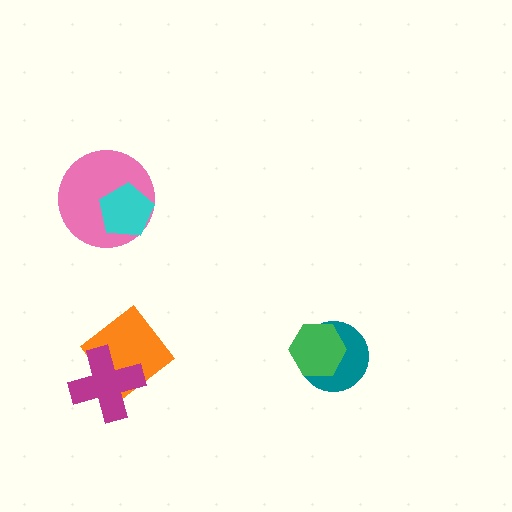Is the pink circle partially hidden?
Yes, it is partially covered by another shape.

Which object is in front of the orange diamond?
The magenta cross is in front of the orange diamond.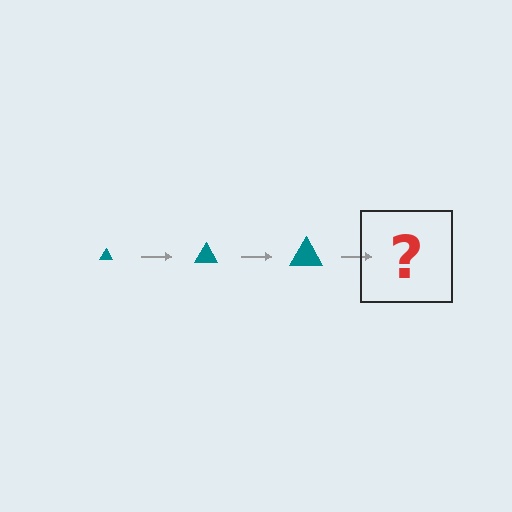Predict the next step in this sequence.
The next step is a teal triangle, larger than the previous one.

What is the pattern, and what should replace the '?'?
The pattern is that the triangle gets progressively larger each step. The '?' should be a teal triangle, larger than the previous one.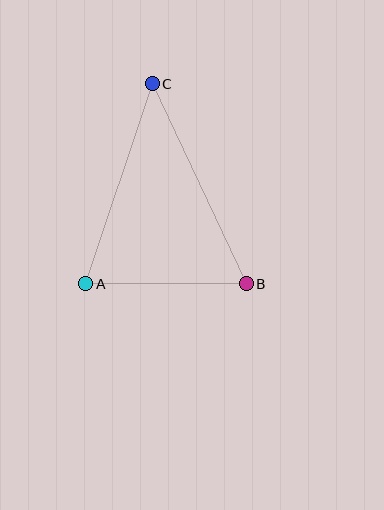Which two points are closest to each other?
Points A and B are closest to each other.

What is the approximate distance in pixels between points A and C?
The distance between A and C is approximately 211 pixels.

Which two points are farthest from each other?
Points B and C are farthest from each other.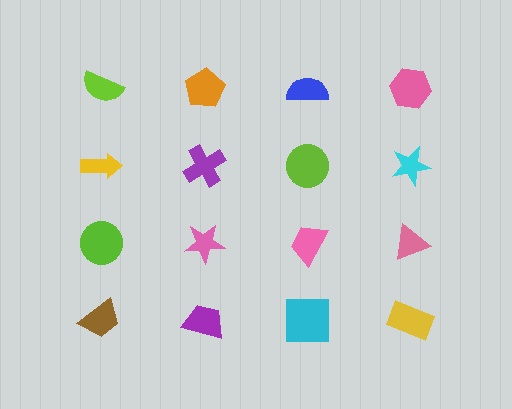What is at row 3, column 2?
A pink star.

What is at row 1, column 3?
A blue semicircle.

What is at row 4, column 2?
A purple trapezoid.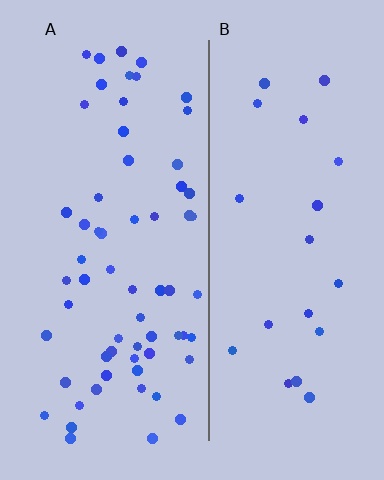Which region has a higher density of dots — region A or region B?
A (the left).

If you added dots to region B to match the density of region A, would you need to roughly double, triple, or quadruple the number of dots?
Approximately triple.